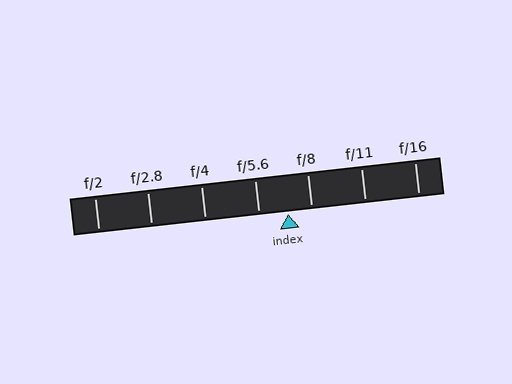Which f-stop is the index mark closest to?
The index mark is closest to f/8.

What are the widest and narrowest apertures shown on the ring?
The widest aperture shown is f/2 and the narrowest is f/16.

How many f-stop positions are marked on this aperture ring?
There are 7 f-stop positions marked.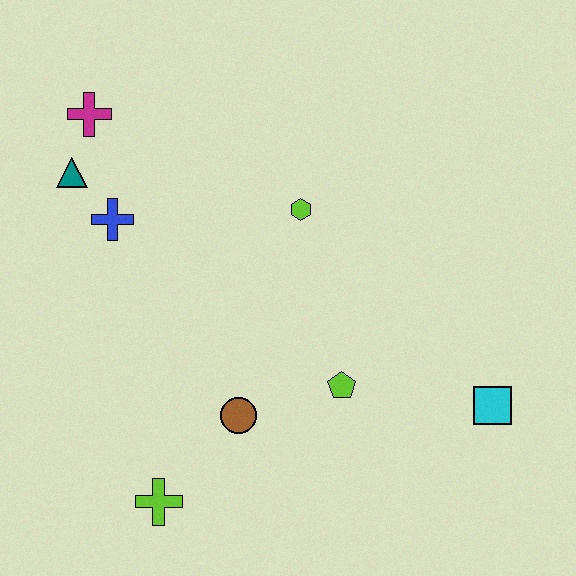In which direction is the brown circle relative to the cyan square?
The brown circle is to the left of the cyan square.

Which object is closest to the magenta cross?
The teal triangle is closest to the magenta cross.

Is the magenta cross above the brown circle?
Yes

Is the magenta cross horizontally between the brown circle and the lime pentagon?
No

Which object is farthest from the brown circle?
The magenta cross is farthest from the brown circle.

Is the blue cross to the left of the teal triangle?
No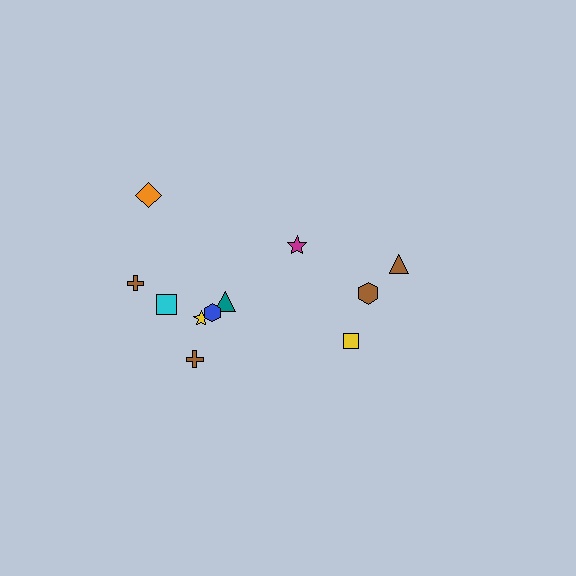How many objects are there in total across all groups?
There are 11 objects.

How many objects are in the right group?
There are 4 objects.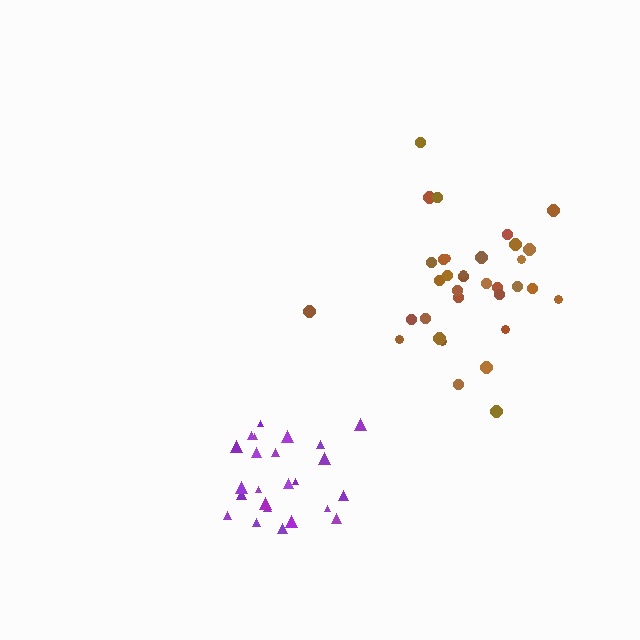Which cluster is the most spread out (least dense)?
Brown.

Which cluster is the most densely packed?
Purple.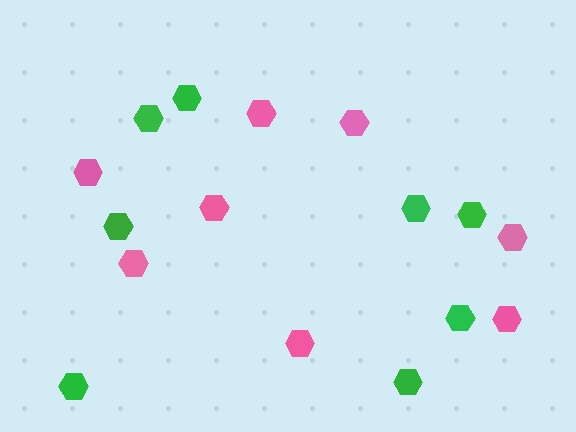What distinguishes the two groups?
There are 2 groups: one group of green hexagons (8) and one group of pink hexagons (8).